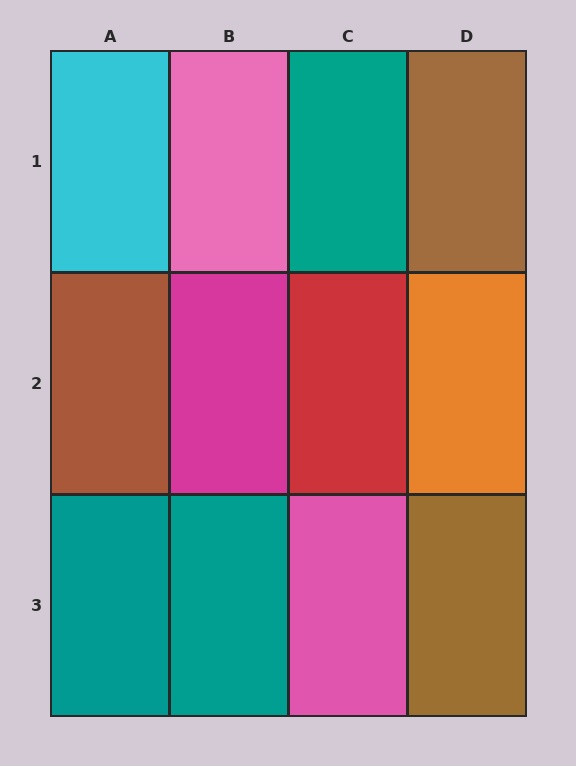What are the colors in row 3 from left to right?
Teal, teal, pink, brown.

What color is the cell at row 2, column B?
Magenta.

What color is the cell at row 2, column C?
Red.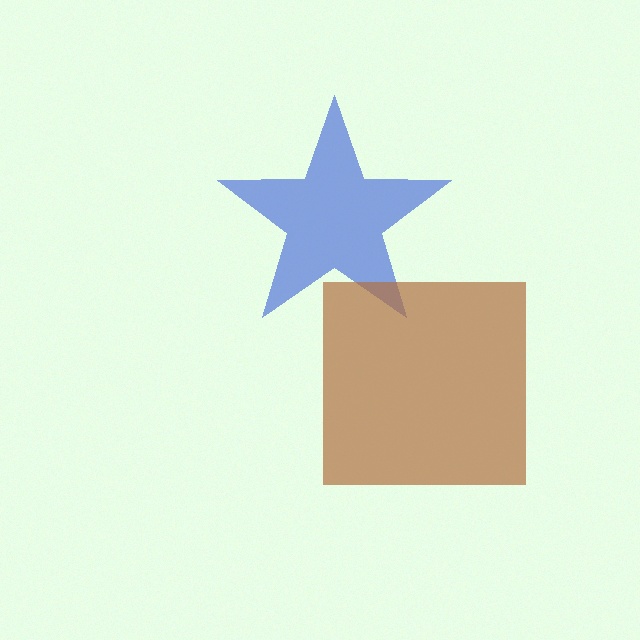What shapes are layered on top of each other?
The layered shapes are: a blue star, a brown square.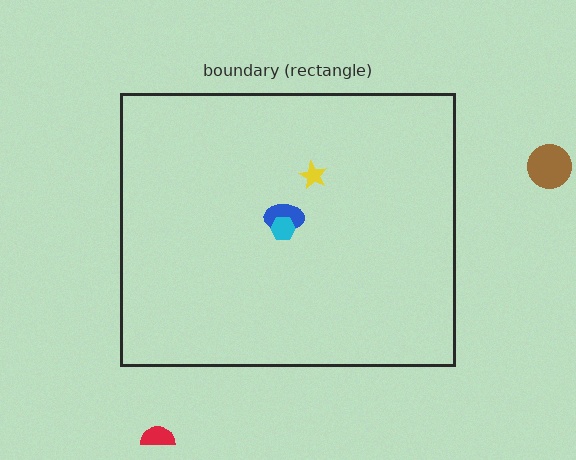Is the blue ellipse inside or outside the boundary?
Inside.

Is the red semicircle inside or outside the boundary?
Outside.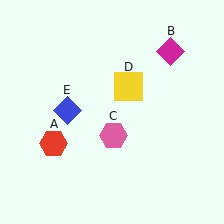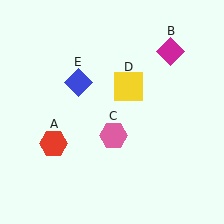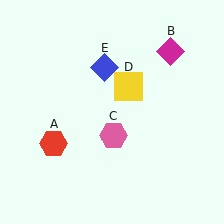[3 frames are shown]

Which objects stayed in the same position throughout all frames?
Red hexagon (object A) and magenta diamond (object B) and pink hexagon (object C) and yellow square (object D) remained stationary.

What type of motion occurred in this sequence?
The blue diamond (object E) rotated clockwise around the center of the scene.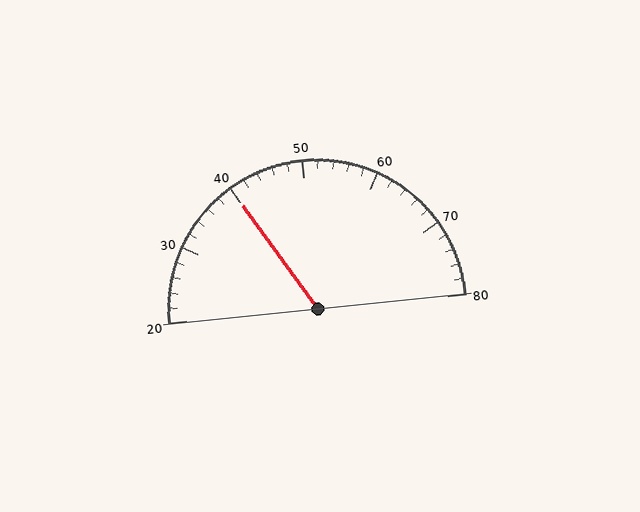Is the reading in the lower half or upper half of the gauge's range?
The reading is in the lower half of the range (20 to 80).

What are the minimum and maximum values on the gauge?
The gauge ranges from 20 to 80.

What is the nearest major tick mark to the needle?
The nearest major tick mark is 40.